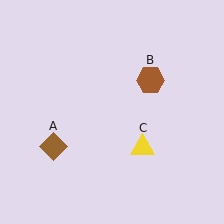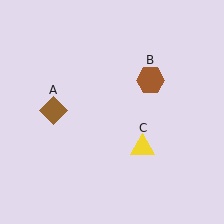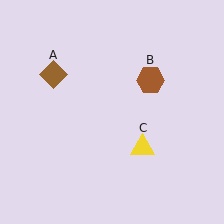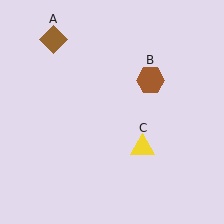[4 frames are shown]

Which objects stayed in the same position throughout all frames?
Brown hexagon (object B) and yellow triangle (object C) remained stationary.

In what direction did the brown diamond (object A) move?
The brown diamond (object A) moved up.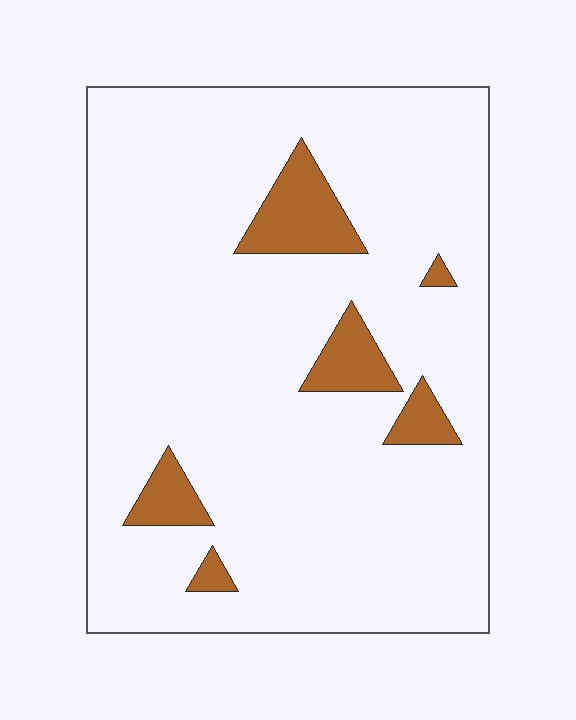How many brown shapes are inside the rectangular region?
6.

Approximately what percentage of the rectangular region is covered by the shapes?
Approximately 10%.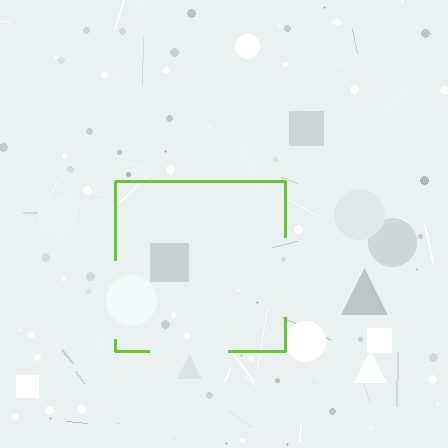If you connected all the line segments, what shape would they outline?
They would outline a square.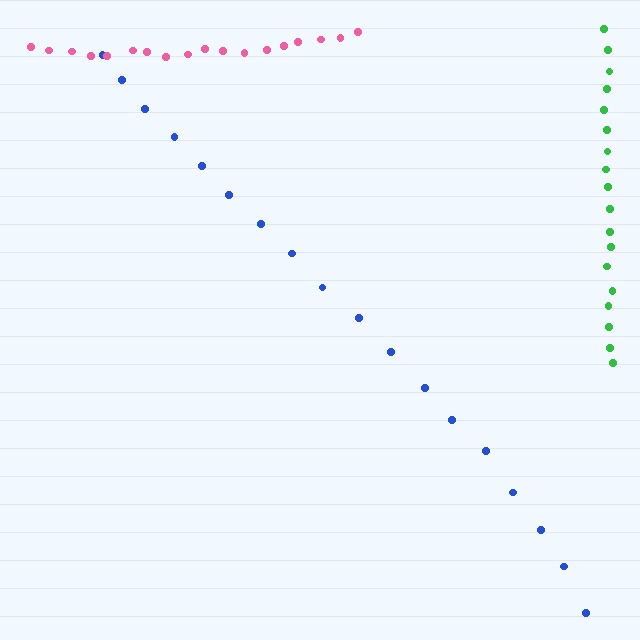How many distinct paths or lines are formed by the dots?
There are 3 distinct paths.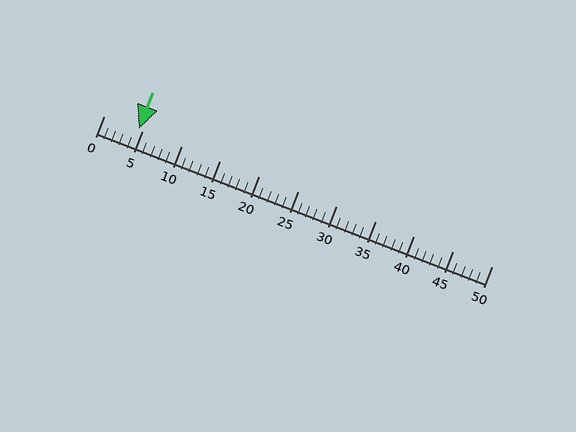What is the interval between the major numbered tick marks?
The major tick marks are spaced 5 units apart.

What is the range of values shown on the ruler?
The ruler shows values from 0 to 50.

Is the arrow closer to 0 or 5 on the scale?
The arrow is closer to 5.